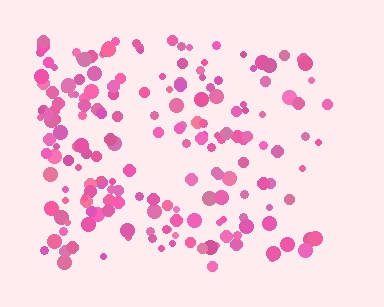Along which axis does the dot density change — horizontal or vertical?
Horizontal.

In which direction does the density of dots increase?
From right to left, with the left side densest.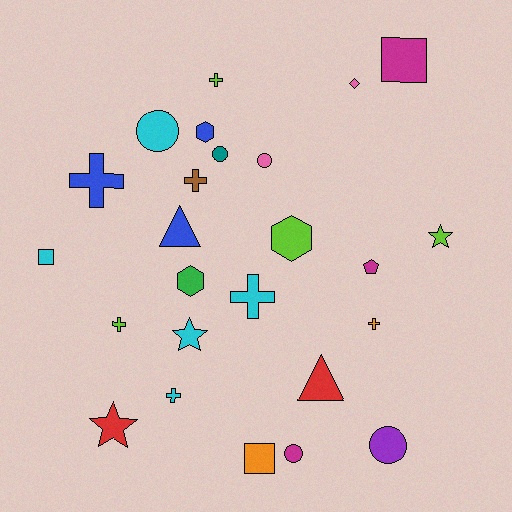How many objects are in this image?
There are 25 objects.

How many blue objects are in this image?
There are 3 blue objects.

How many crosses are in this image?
There are 7 crosses.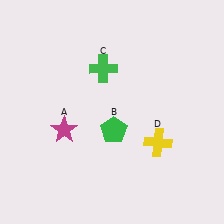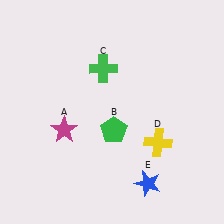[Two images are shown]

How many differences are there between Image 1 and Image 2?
There is 1 difference between the two images.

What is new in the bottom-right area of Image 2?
A blue star (E) was added in the bottom-right area of Image 2.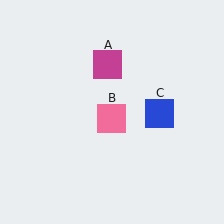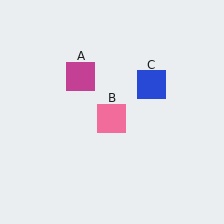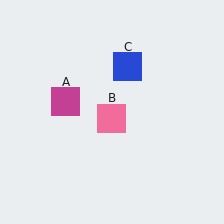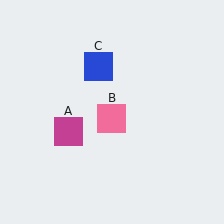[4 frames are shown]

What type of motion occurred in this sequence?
The magenta square (object A), blue square (object C) rotated counterclockwise around the center of the scene.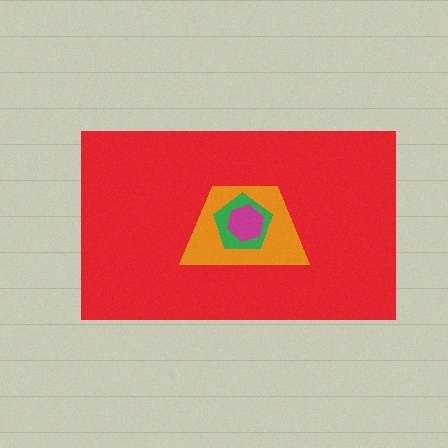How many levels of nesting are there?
4.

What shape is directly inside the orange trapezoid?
The green pentagon.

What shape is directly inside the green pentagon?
The magenta hexagon.